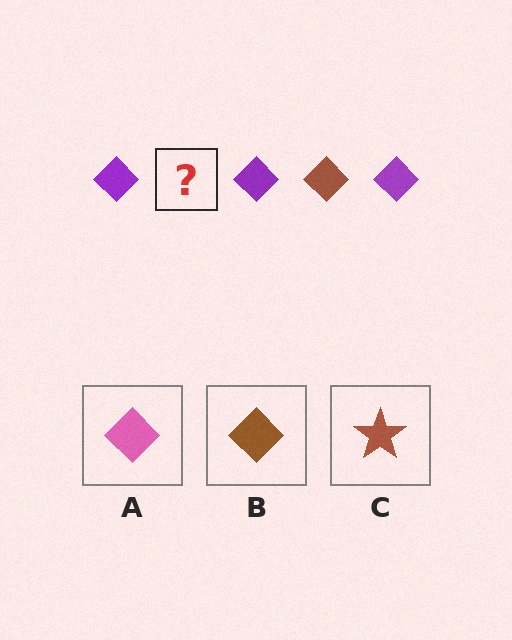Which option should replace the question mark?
Option B.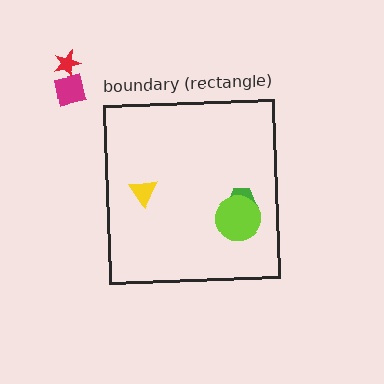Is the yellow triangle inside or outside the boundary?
Inside.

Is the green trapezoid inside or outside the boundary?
Inside.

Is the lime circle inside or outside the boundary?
Inside.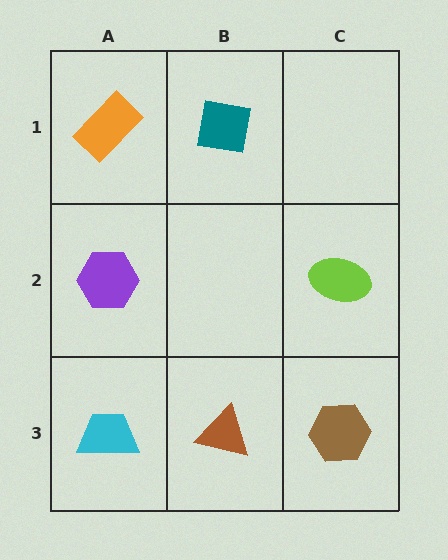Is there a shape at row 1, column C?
No, that cell is empty.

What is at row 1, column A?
An orange rectangle.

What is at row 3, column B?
A brown triangle.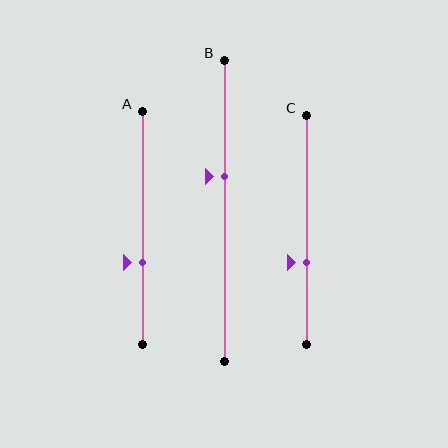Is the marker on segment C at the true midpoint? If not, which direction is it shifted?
No, the marker on segment C is shifted downward by about 14% of the segment length.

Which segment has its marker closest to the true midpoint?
Segment B has its marker closest to the true midpoint.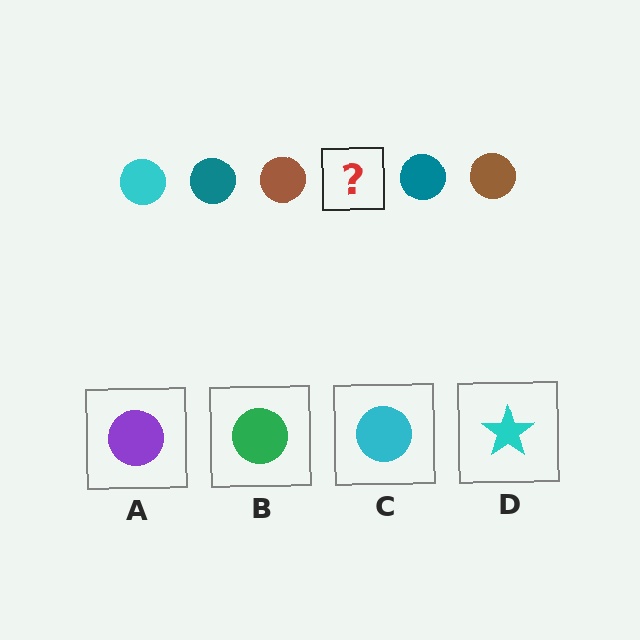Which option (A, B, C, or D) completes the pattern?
C.